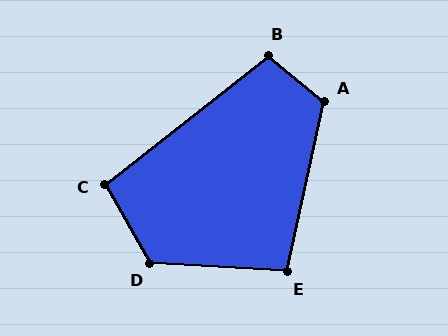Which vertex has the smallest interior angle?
C, at approximately 98 degrees.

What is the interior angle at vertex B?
Approximately 103 degrees (obtuse).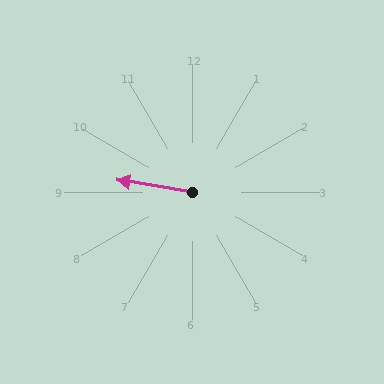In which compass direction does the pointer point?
West.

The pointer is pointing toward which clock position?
Roughly 9 o'clock.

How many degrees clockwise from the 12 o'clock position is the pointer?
Approximately 279 degrees.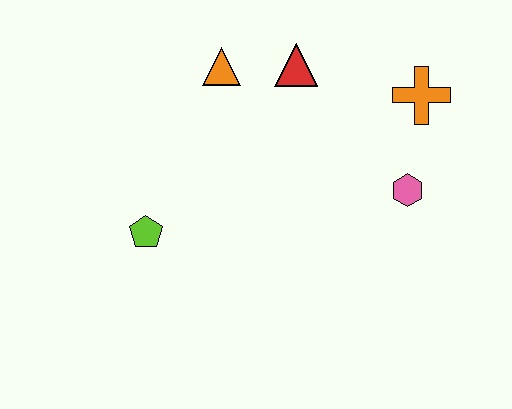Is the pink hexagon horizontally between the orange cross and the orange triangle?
Yes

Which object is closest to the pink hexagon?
The orange cross is closest to the pink hexagon.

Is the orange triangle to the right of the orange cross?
No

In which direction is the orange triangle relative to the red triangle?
The orange triangle is to the left of the red triangle.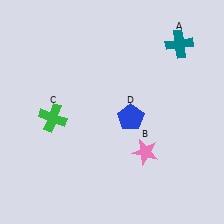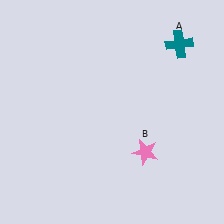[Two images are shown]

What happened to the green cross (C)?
The green cross (C) was removed in Image 2. It was in the bottom-left area of Image 1.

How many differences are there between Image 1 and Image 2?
There are 2 differences between the two images.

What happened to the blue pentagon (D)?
The blue pentagon (D) was removed in Image 2. It was in the bottom-right area of Image 1.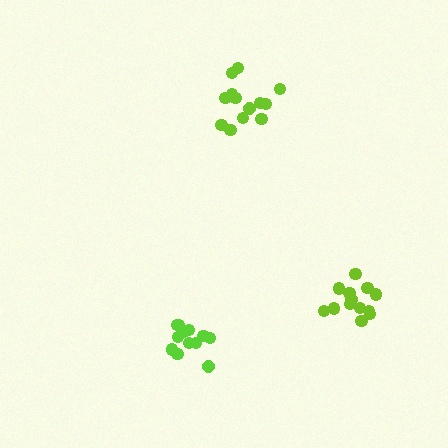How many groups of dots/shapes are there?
There are 3 groups.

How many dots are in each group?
Group 1: 13 dots, Group 2: 13 dots, Group 3: 12 dots (38 total).